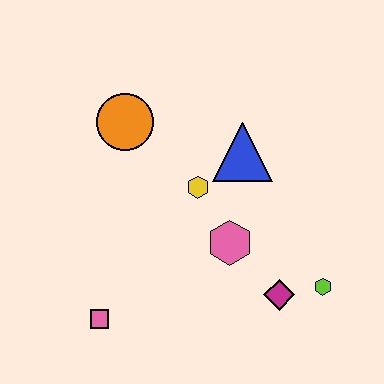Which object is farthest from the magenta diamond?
The orange circle is farthest from the magenta diamond.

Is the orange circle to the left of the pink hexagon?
Yes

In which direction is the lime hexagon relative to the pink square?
The lime hexagon is to the right of the pink square.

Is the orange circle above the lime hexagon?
Yes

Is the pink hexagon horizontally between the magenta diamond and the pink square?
Yes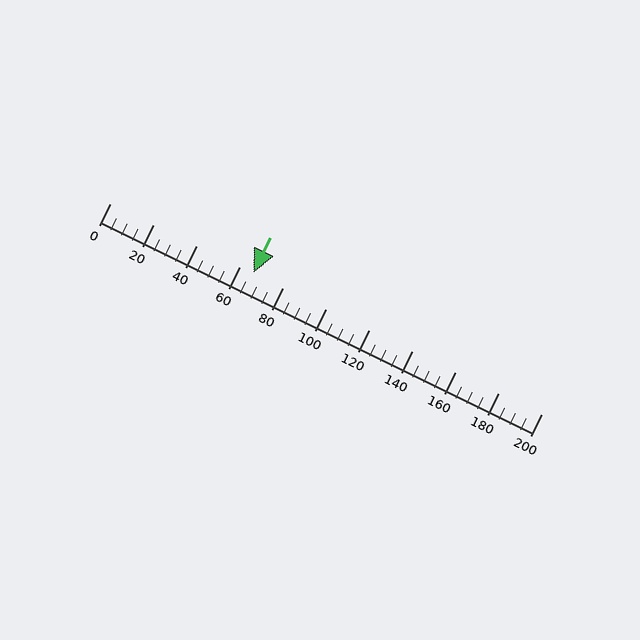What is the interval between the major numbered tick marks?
The major tick marks are spaced 20 units apart.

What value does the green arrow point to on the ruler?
The green arrow points to approximately 66.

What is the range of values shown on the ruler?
The ruler shows values from 0 to 200.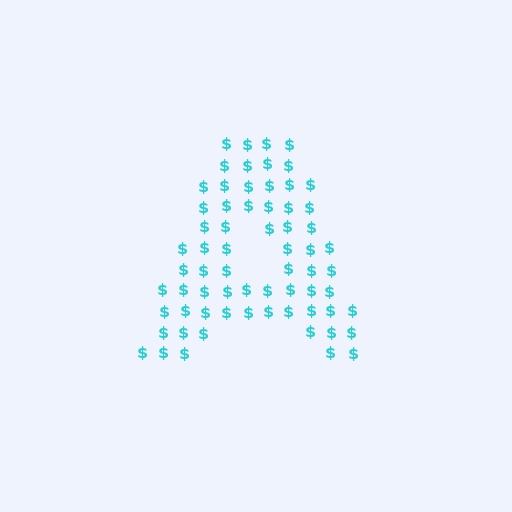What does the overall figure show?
The overall figure shows the letter A.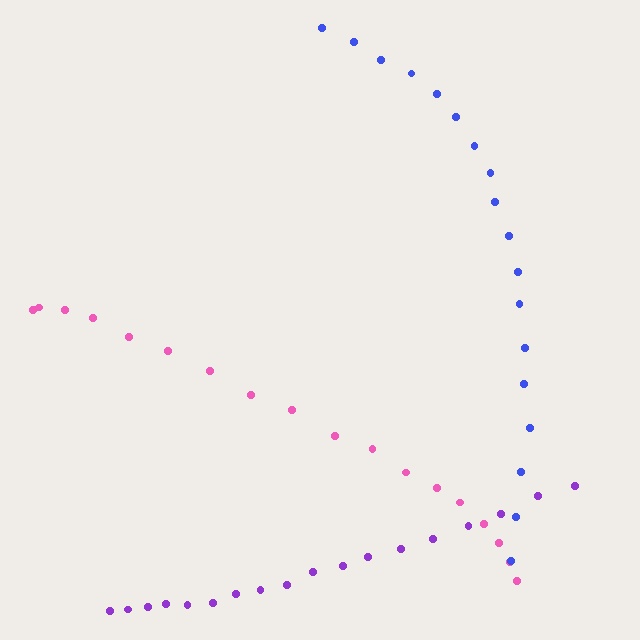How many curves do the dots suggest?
There are 3 distinct paths.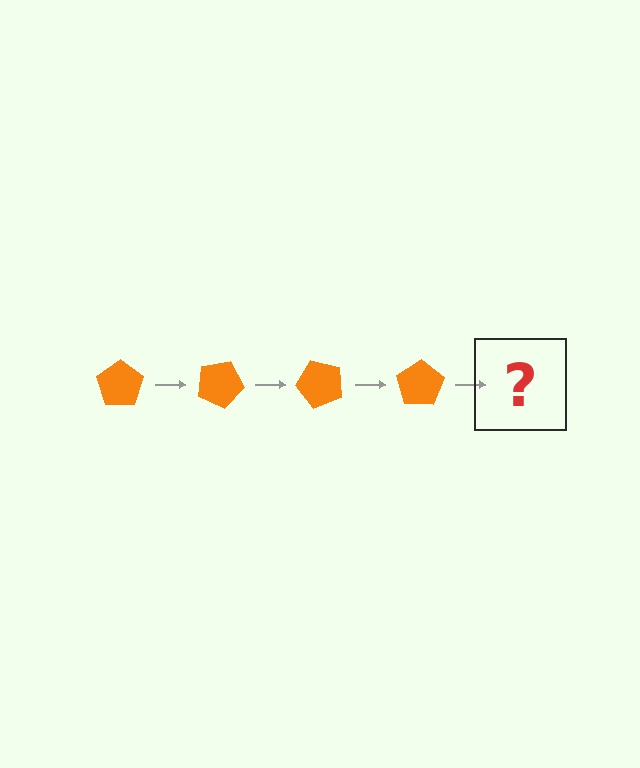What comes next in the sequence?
The next element should be an orange pentagon rotated 100 degrees.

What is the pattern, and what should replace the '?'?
The pattern is that the pentagon rotates 25 degrees each step. The '?' should be an orange pentagon rotated 100 degrees.